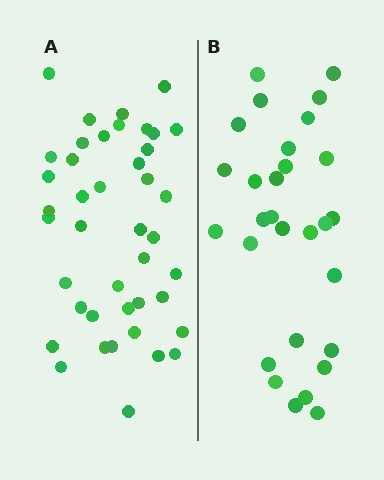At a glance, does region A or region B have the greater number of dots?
Region A (the left region) has more dots.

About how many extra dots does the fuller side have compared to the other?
Region A has approximately 15 more dots than region B.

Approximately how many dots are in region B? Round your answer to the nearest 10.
About 30 dots. (The exact count is 29, which rounds to 30.)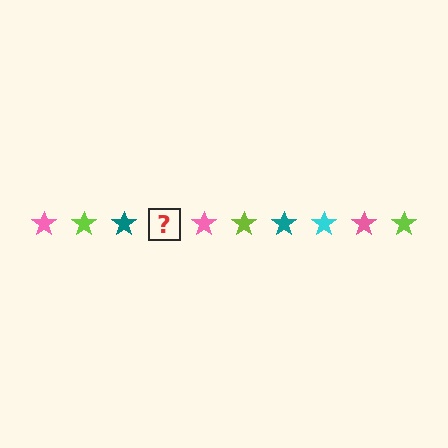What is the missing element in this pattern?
The missing element is a cyan star.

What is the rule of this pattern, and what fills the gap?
The rule is that the pattern cycles through pink, lime, teal, cyan stars. The gap should be filled with a cyan star.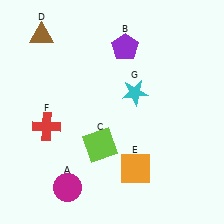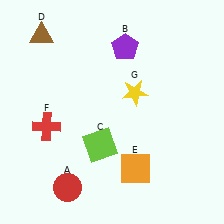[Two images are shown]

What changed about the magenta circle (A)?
In Image 1, A is magenta. In Image 2, it changed to red.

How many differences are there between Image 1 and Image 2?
There are 2 differences between the two images.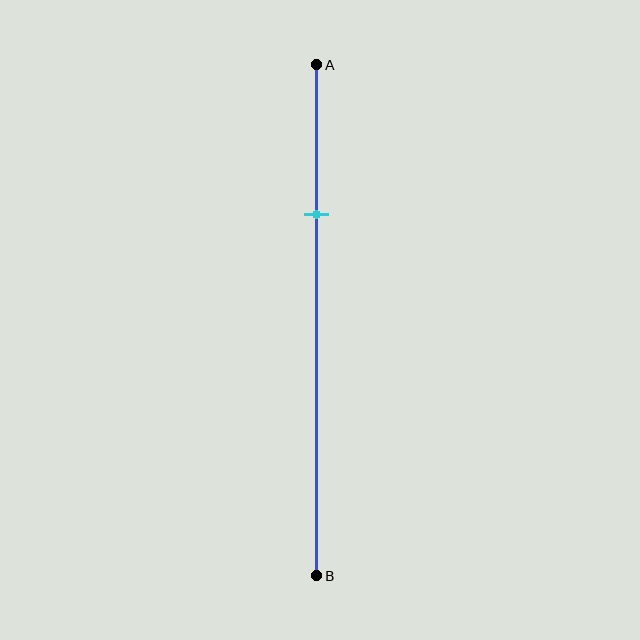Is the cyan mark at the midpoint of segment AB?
No, the mark is at about 30% from A, not at the 50% midpoint.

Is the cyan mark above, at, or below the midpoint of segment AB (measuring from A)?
The cyan mark is above the midpoint of segment AB.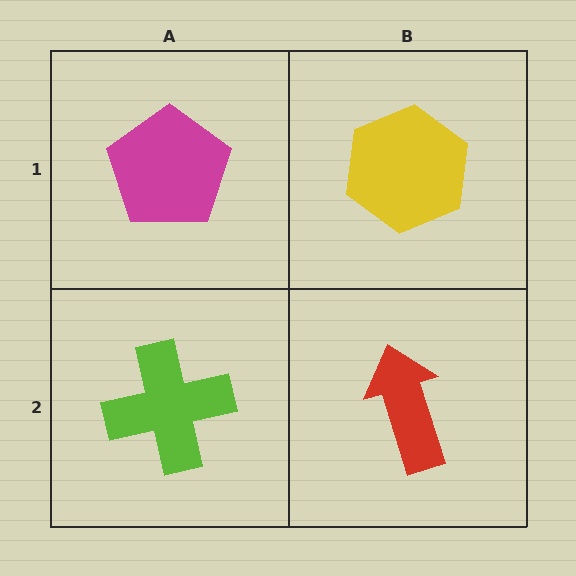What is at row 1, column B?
A yellow hexagon.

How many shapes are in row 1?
2 shapes.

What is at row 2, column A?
A lime cross.